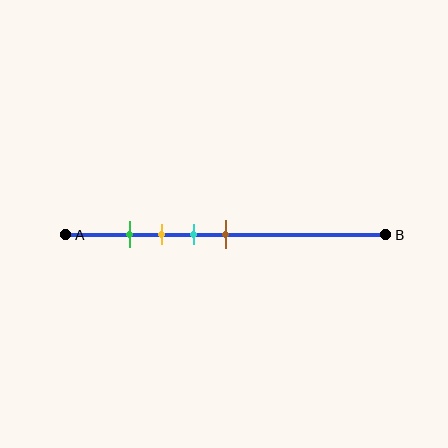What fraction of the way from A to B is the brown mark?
The brown mark is approximately 50% (0.5) of the way from A to B.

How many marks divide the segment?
There are 4 marks dividing the segment.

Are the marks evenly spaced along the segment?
Yes, the marks are approximately evenly spaced.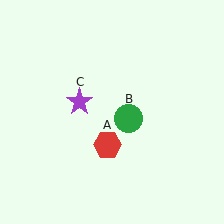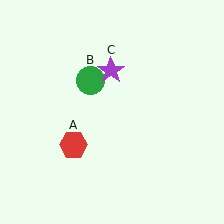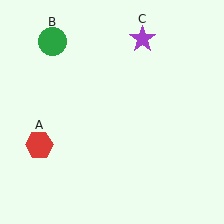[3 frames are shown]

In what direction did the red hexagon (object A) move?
The red hexagon (object A) moved left.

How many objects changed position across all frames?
3 objects changed position: red hexagon (object A), green circle (object B), purple star (object C).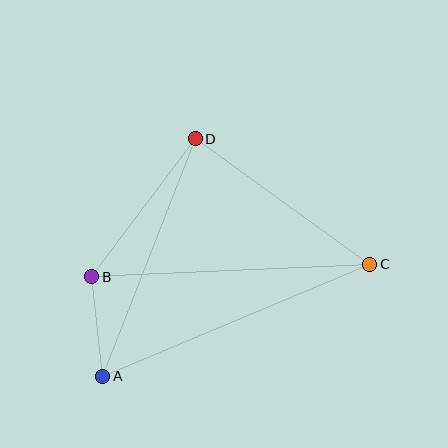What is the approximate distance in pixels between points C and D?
The distance between C and D is approximately 215 pixels.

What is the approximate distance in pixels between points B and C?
The distance between B and C is approximately 278 pixels.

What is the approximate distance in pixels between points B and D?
The distance between B and D is approximately 173 pixels.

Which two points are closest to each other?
Points A and B are closest to each other.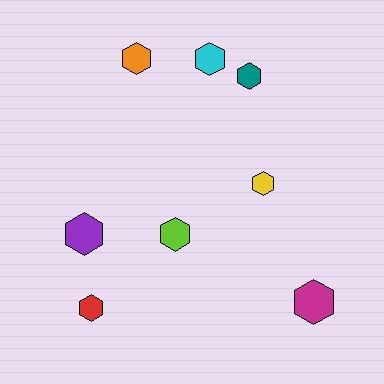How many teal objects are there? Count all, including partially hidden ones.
There is 1 teal object.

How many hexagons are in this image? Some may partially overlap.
There are 8 hexagons.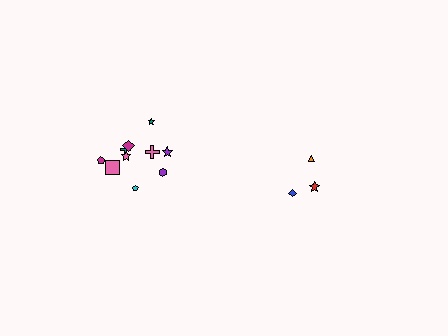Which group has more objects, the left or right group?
The left group.